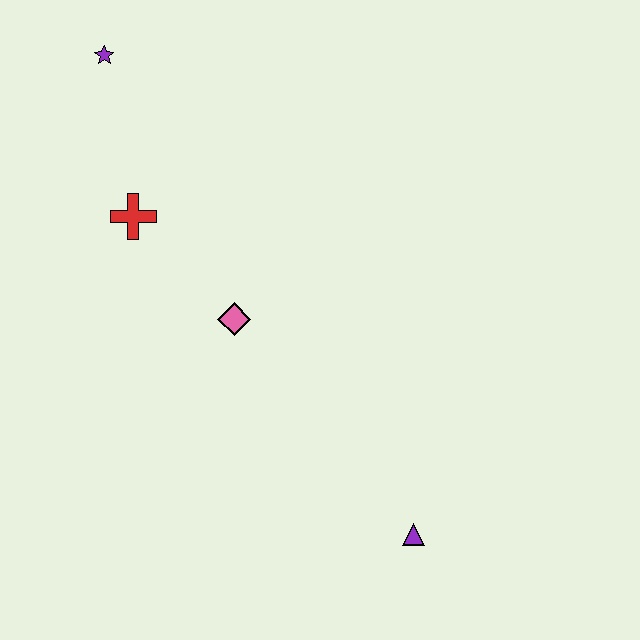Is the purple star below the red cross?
No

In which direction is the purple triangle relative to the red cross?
The purple triangle is below the red cross.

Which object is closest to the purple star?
The red cross is closest to the purple star.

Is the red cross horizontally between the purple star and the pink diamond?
Yes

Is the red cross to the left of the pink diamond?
Yes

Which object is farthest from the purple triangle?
The purple star is farthest from the purple triangle.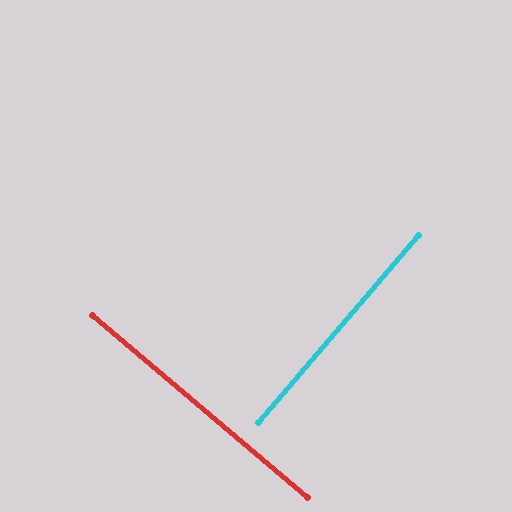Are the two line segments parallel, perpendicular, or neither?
Perpendicular — they meet at approximately 90°.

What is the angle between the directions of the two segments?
Approximately 90 degrees.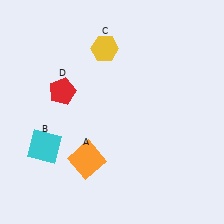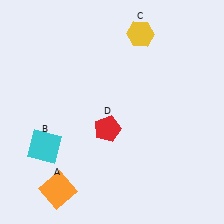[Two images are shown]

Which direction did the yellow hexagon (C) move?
The yellow hexagon (C) moved right.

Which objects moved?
The objects that moved are: the orange square (A), the yellow hexagon (C), the red pentagon (D).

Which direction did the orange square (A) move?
The orange square (A) moved down.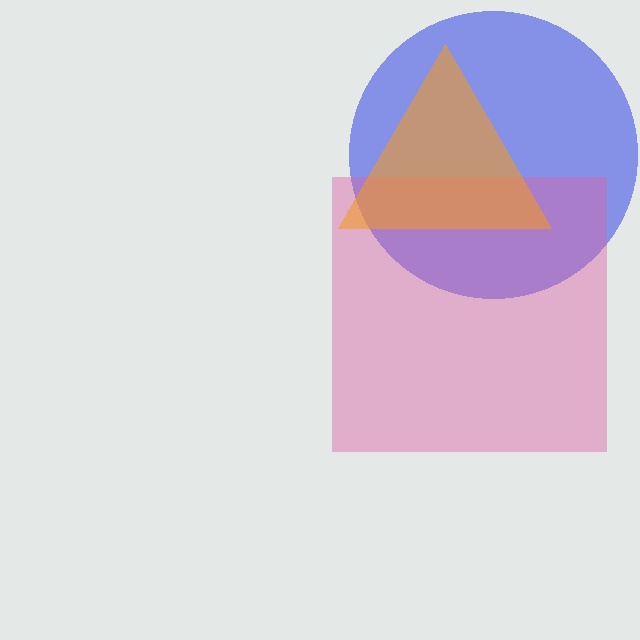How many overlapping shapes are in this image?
There are 3 overlapping shapes in the image.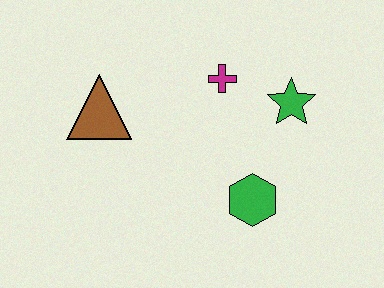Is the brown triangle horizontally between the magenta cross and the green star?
No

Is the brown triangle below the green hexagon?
No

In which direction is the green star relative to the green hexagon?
The green star is above the green hexagon.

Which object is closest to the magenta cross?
The green star is closest to the magenta cross.